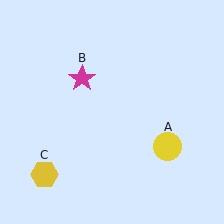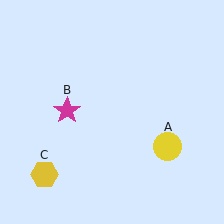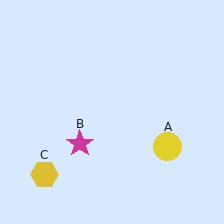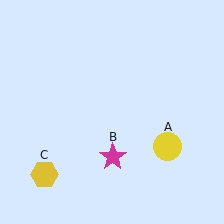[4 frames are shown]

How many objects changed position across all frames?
1 object changed position: magenta star (object B).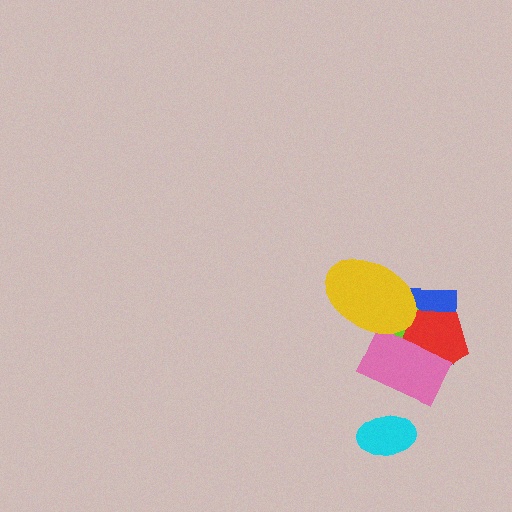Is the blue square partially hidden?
Yes, it is partially covered by another shape.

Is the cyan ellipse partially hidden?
No, no other shape covers it.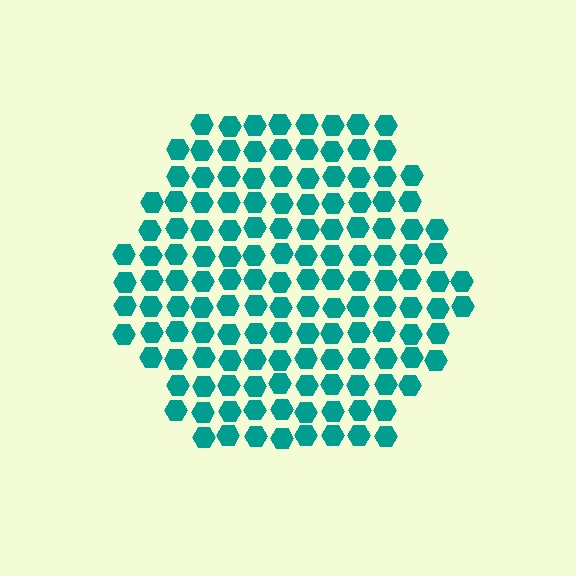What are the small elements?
The small elements are hexagons.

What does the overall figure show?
The overall figure shows a hexagon.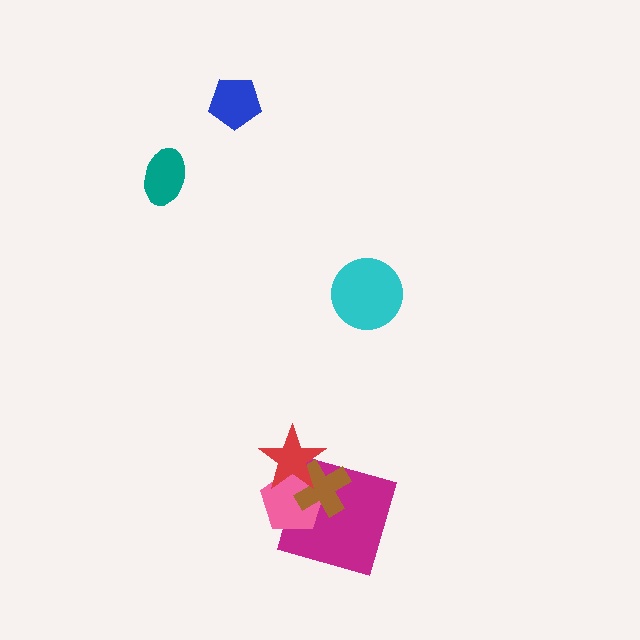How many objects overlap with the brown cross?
3 objects overlap with the brown cross.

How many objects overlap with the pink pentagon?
3 objects overlap with the pink pentagon.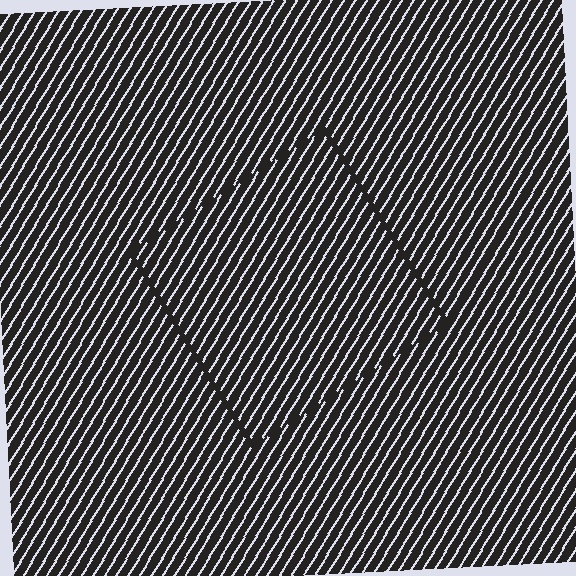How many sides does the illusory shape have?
4 sides — the line-ends trace a square.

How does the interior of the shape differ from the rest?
The interior of the shape contains the same grating, shifted by half a period — the contour is defined by the phase discontinuity where line-ends from the inner and outer gratings abut.